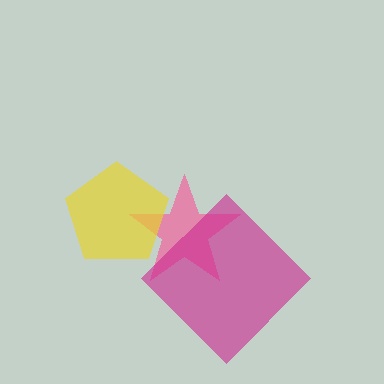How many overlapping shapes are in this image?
There are 3 overlapping shapes in the image.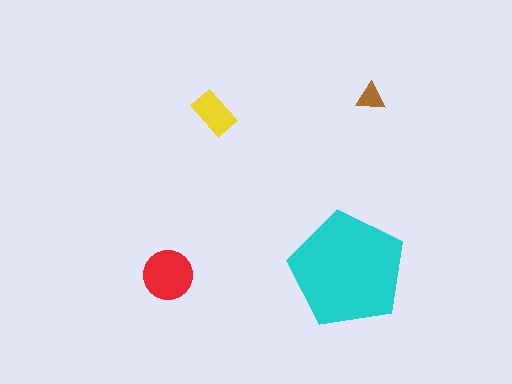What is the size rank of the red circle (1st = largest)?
2nd.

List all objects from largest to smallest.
The cyan pentagon, the red circle, the yellow rectangle, the brown triangle.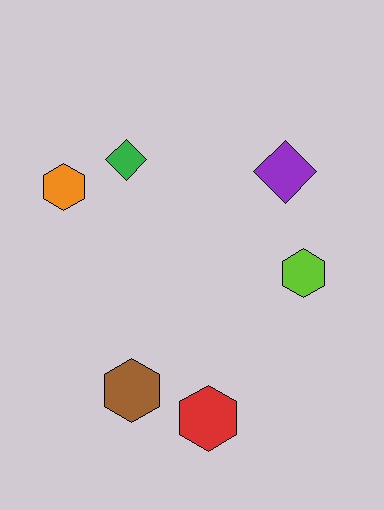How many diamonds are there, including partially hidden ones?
There are 2 diamonds.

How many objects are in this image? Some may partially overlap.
There are 6 objects.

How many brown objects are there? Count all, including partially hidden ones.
There is 1 brown object.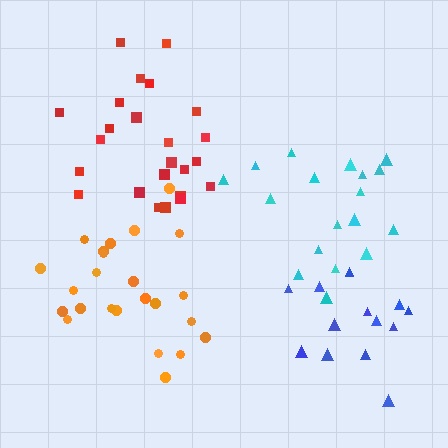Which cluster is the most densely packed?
Orange.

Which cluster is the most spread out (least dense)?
Red.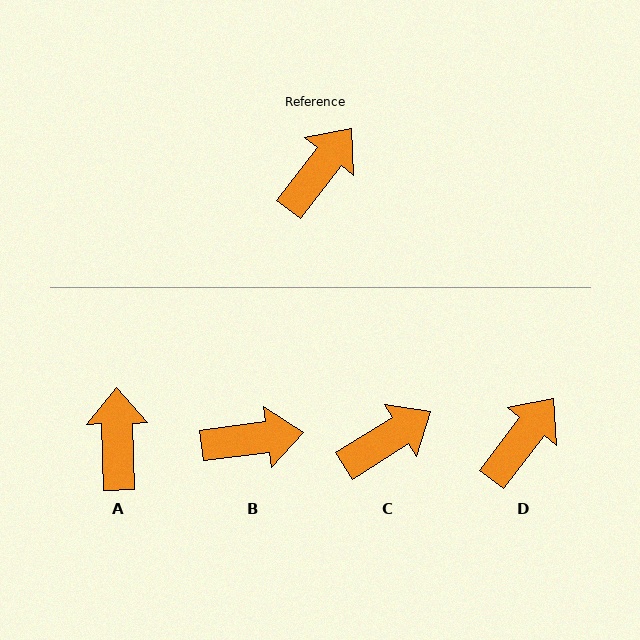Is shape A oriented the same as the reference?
No, it is off by about 39 degrees.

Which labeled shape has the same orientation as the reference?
D.